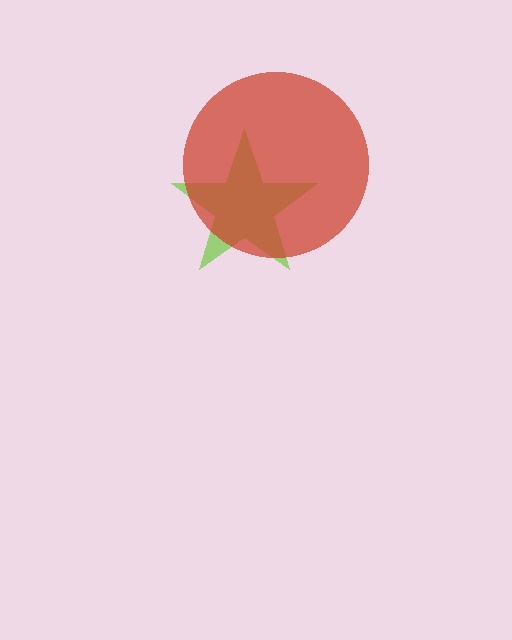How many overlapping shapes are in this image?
There are 2 overlapping shapes in the image.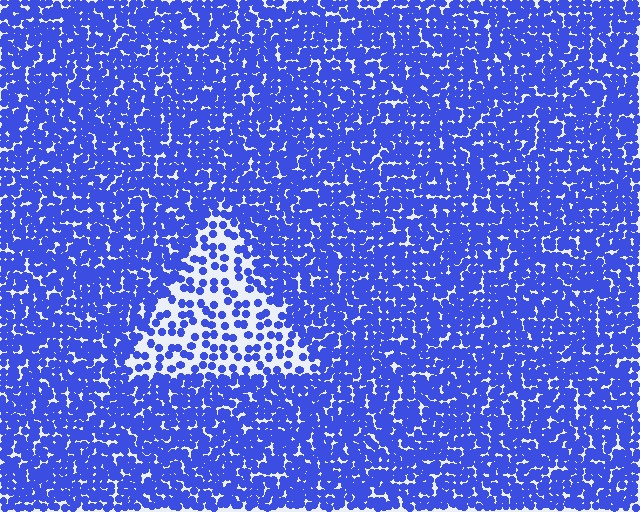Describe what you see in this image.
The image contains small blue elements arranged at two different densities. A triangle-shaped region is visible where the elements are less densely packed than the surrounding area.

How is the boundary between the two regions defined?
The boundary is defined by a change in element density (approximately 2.6x ratio). All elements are the same color, size, and shape.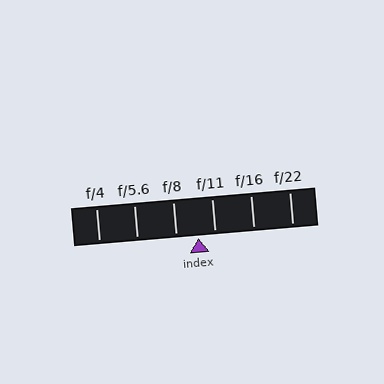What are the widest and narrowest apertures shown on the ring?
The widest aperture shown is f/4 and the narrowest is f/22.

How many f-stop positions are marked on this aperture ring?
There are 6 f-stop positions marked.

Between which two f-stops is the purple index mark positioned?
The index mark is between f/8 and f/11.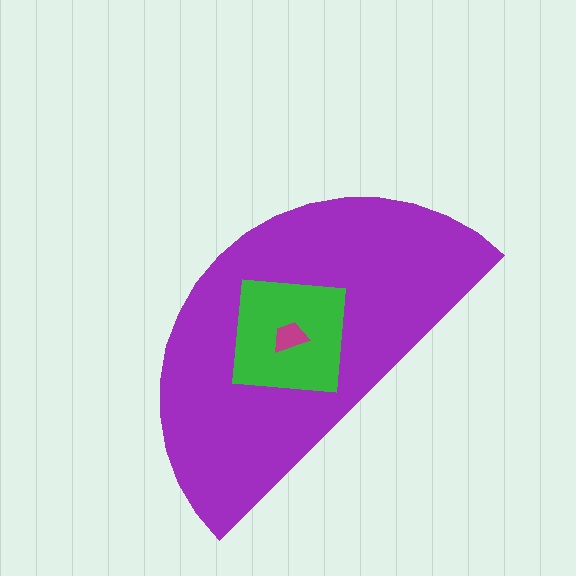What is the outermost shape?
The purple semicircle.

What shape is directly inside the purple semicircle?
The green square.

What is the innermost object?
The magenta trapezoid.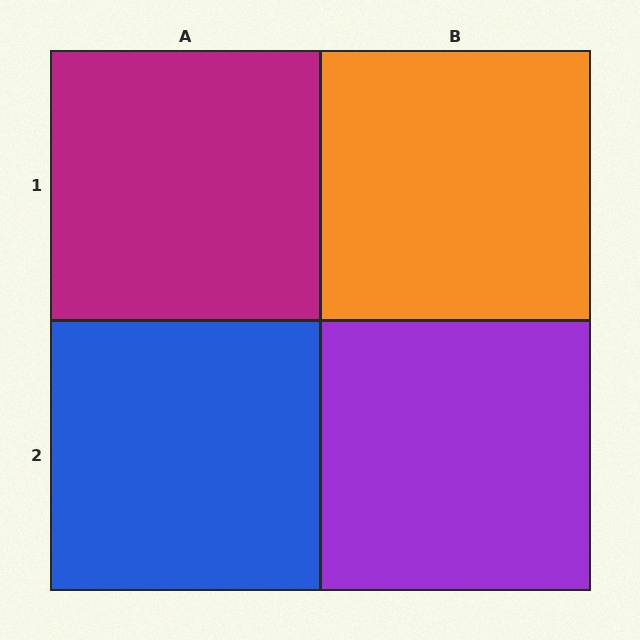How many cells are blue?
1 cell is blue.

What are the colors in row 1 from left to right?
Magenta, orange.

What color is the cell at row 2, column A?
Blue.